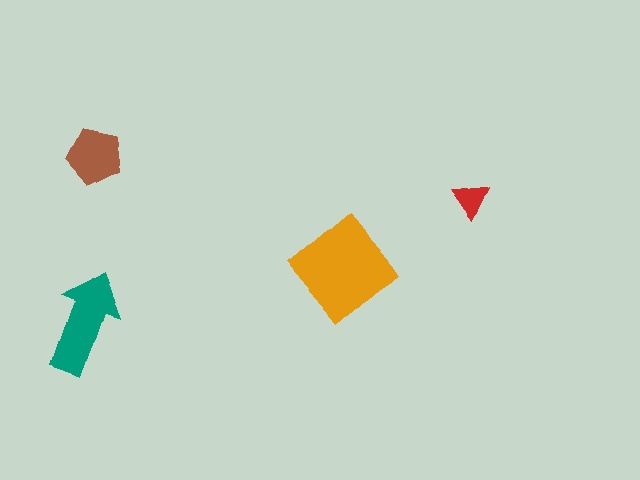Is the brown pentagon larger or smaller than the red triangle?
Larger.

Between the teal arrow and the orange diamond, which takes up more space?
The orange diamond.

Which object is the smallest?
The red triangle.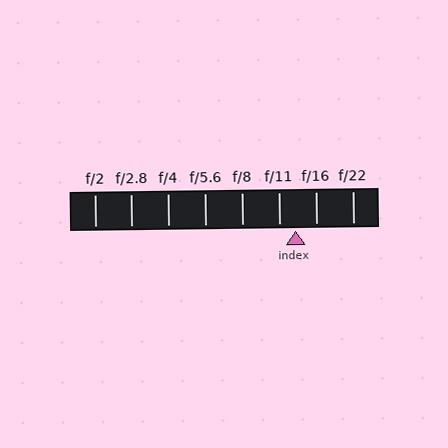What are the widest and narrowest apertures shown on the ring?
The widest aperture shown is f/2 and the narrowest is f/22.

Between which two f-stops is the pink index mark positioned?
The index mark is between f/11 and f/16.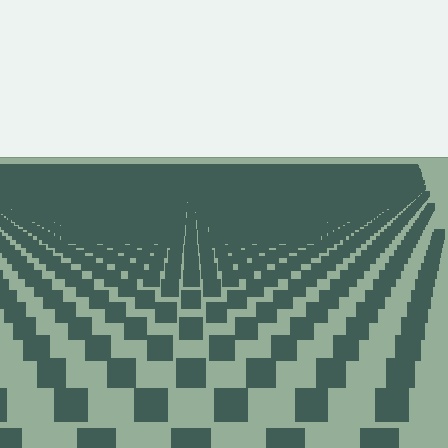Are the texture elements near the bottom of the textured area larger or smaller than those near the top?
Larger. Near the bottom, elements are closer to the viewer and appear at a bigger on-screen size.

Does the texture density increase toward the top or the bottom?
Density increases toward the top.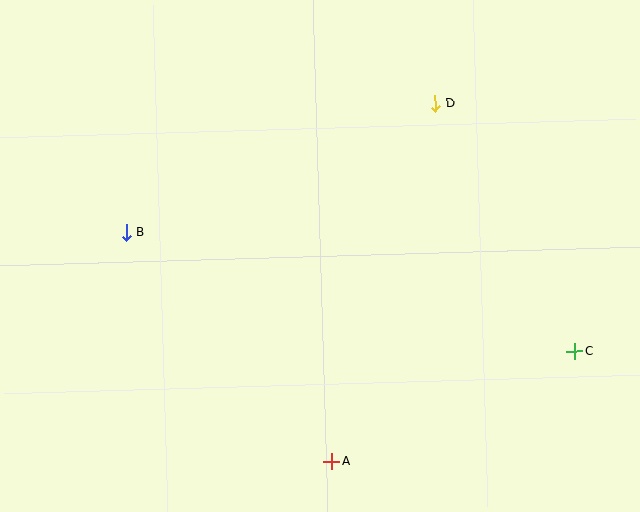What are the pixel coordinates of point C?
Point C is at (575, 351).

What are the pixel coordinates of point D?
Point D is at (435, 104).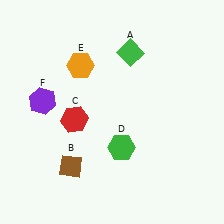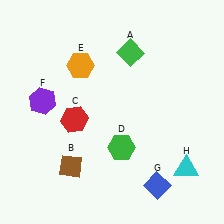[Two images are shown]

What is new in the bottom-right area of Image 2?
A cyan triangle (H) was added in the bottom-right area of Image 2.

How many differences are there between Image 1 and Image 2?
There are 2 differences between the two images.